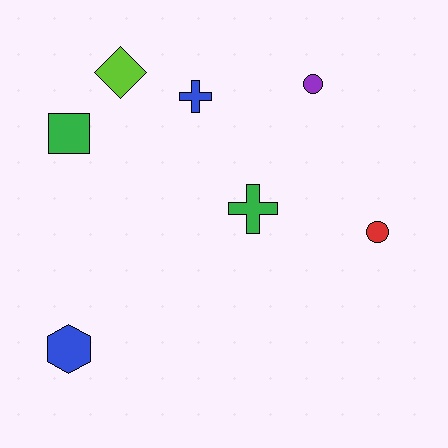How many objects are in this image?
There are 7 objects.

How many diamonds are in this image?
There is 1 diamond.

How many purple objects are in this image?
There is 1 purple object.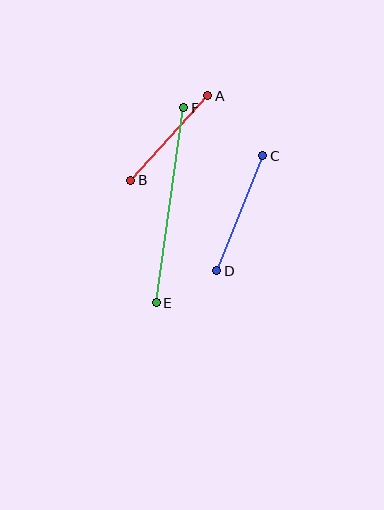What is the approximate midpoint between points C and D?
The midpoint is at approximately (240, 213) pixels.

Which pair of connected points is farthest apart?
Points E and F are farthest apart.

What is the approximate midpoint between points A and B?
The midpoint is at approximately (169, 138) pixels.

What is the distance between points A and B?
The distance is approximately 114 pixels.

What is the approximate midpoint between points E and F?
The midpoint is at approximately (170, 205) pixels.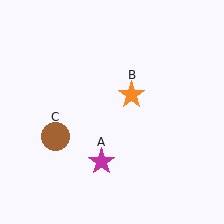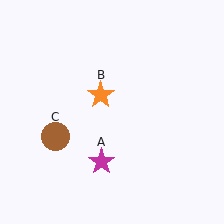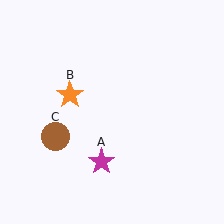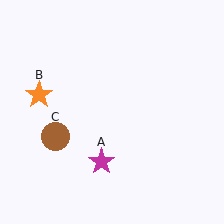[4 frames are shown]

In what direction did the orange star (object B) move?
The orange star (object B) moved left.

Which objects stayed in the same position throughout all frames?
Magenta star (object A) and brown circle (object C) remained stationary.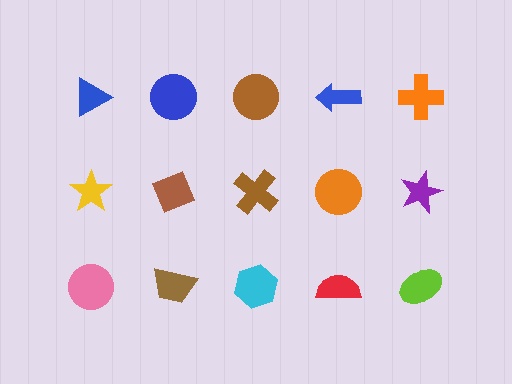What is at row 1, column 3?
A brown circle.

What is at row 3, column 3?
A cyan hexagon.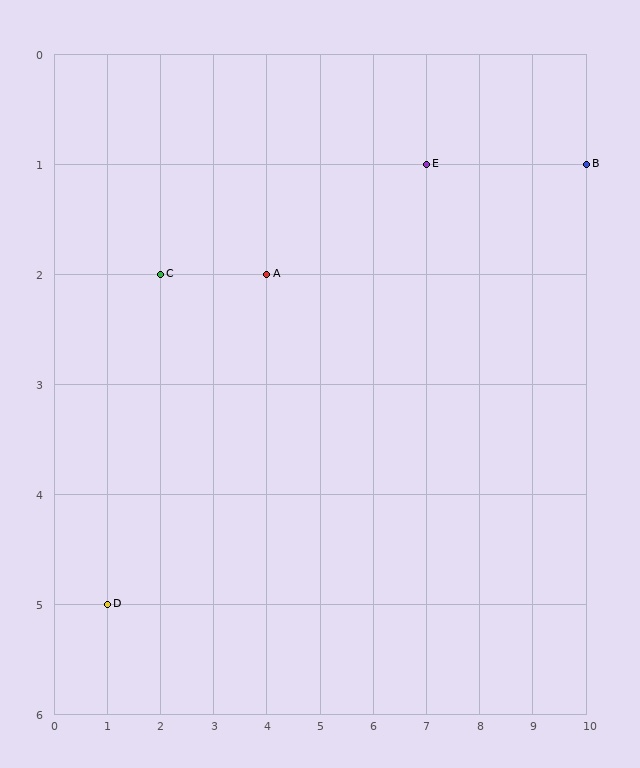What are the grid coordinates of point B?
Point B is at grid coordinates (10, 1).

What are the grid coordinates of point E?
Point E is at grid coordinates (7, 1).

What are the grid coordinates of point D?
Point D is at grid coordinates (1, 5).